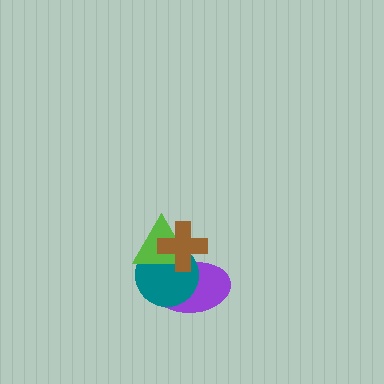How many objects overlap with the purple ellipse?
3 objects overlap with the purple ellipse.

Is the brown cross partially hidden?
No, no other shape covers it.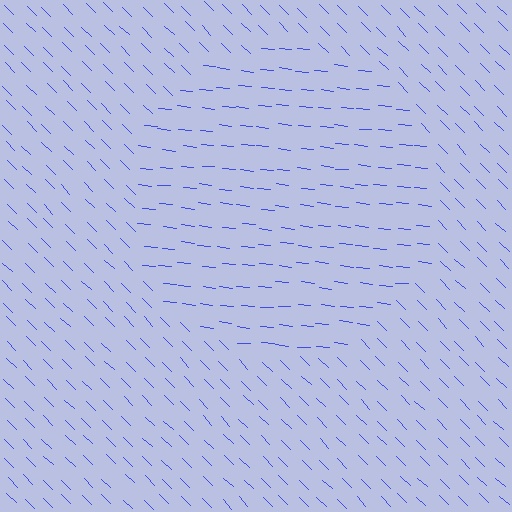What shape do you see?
I see a circle.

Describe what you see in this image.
The image is filled with small blue line segments. A circle region in the image has lines oriented differently from the surrounding lines, creating a visible texture boundary.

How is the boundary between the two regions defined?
The boundary is defined purely by a change in line orientation (approximately 39 degrees difference). All lines are the same color and thickness.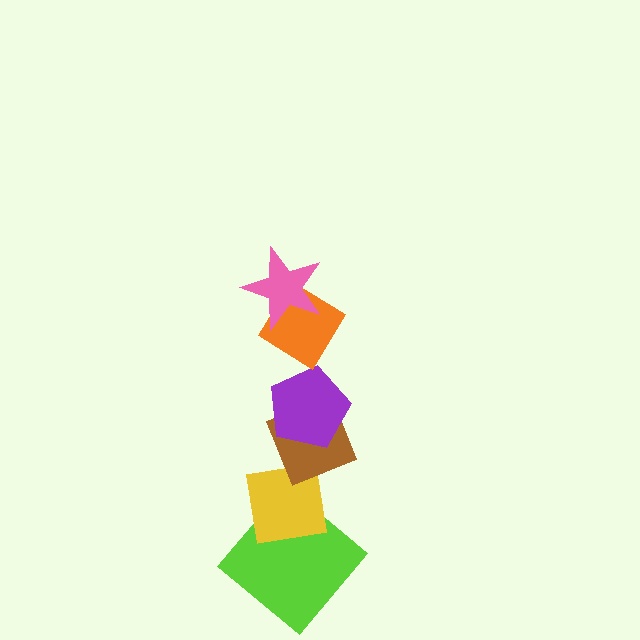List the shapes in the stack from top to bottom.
From top to bottom: the pink star, the orange diamond, the purple pentagon, the brown diamond, the yellow square, the lime diamond.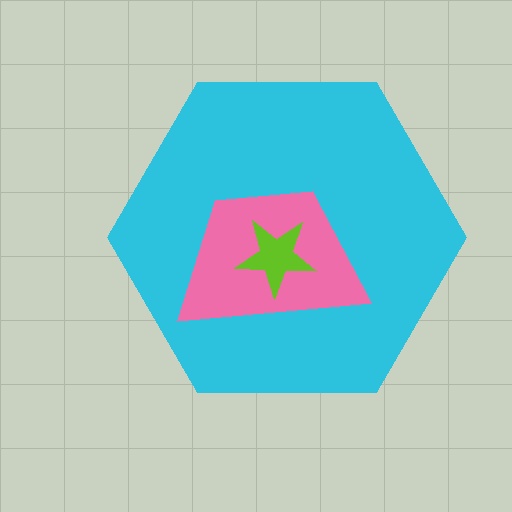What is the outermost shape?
The cyan hexagon.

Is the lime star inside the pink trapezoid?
Yes.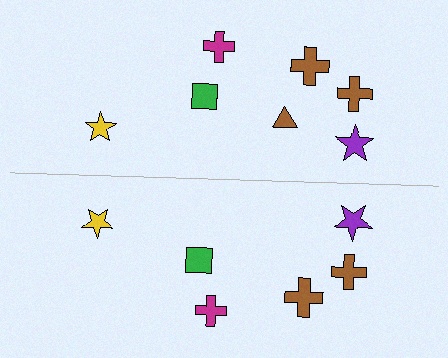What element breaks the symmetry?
A brown triangle is missing from the bottom side.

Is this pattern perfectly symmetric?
No, the pattern is not perfectly symmetric. A brown triangle is missing from the bottom side.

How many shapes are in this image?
There are 13 shapes in this image.